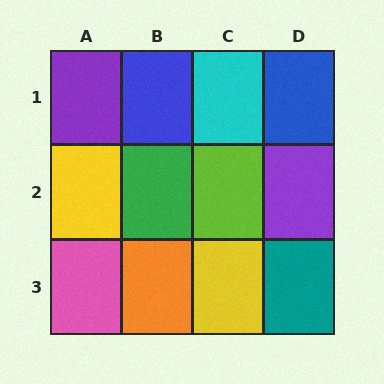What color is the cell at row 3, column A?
Pink.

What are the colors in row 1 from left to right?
Purple, blue, cyan, blue.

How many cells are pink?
1 cell is pink.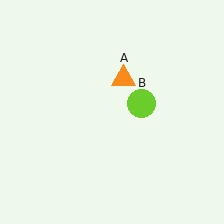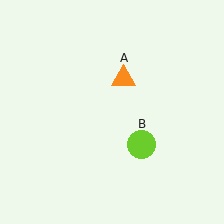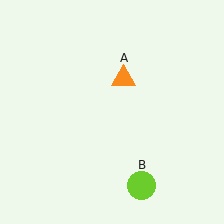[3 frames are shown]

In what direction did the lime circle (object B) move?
The lime circle (object B) moved down.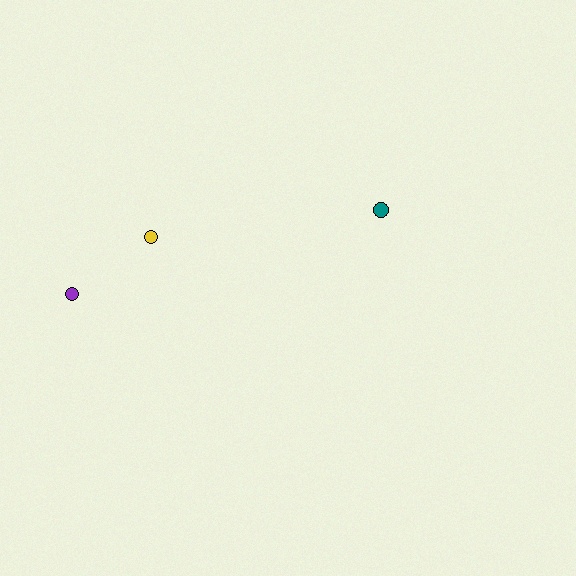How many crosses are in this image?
There are no crosses.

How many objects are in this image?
There are 3 objects.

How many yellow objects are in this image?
There is 1 yellow object.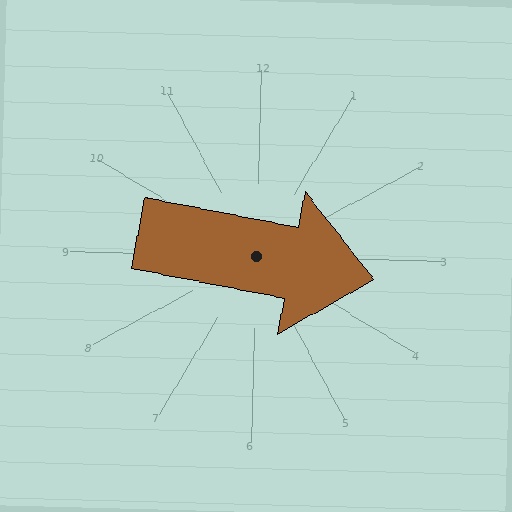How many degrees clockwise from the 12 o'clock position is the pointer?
Approximately 100 degrees.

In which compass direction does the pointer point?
East.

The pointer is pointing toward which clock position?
Roughly 3 o'clock.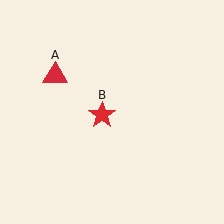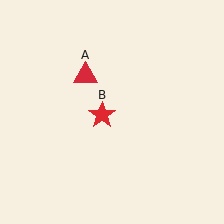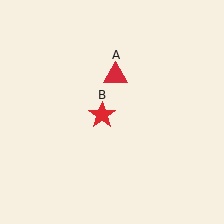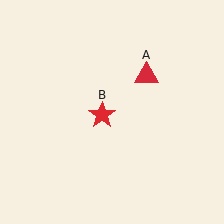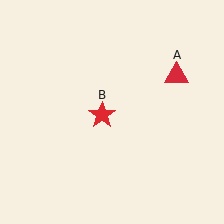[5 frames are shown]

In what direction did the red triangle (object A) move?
The red triangle (object A) moved right.